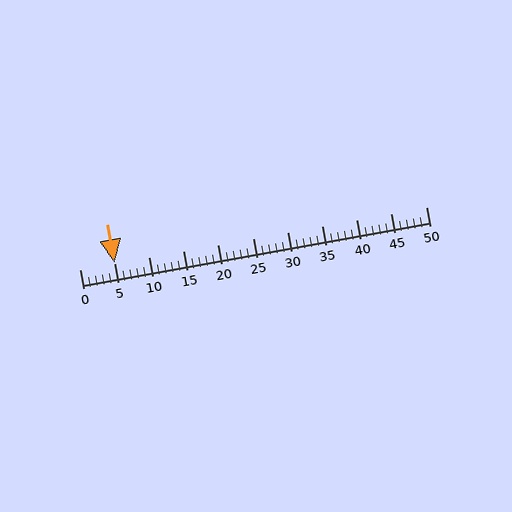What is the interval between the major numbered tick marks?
The major tick marks are spaced 5 units apart.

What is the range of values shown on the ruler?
The ruler shows values from 0 to 50.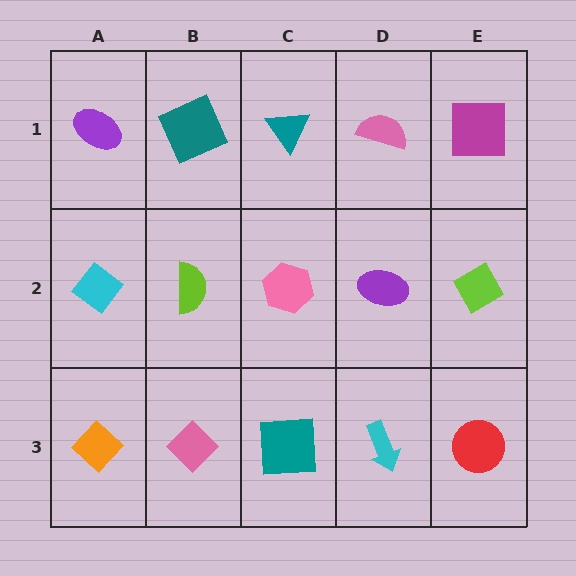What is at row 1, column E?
A magenta square.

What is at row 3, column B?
A pink diamond.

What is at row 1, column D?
A pink semicircle.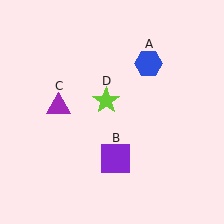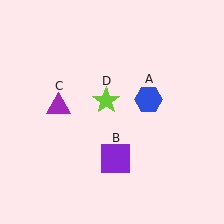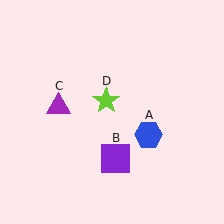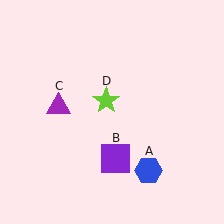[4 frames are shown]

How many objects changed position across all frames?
1 object changed position: blue hexagon (object A).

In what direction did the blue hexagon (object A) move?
The blue hexagon (object A) moved down.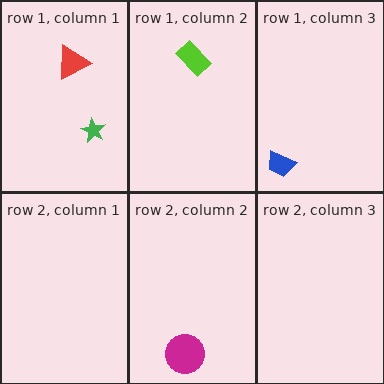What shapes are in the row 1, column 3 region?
The blue trapezoid.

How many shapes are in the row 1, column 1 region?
2.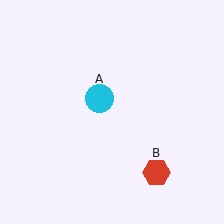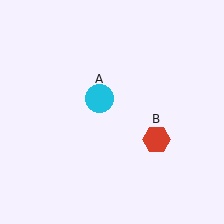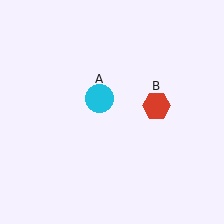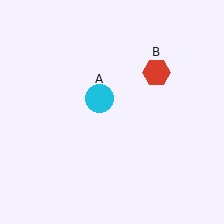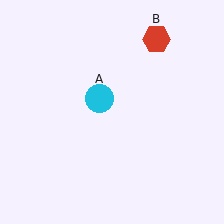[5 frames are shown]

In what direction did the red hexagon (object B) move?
The red hexagon (object B) moved up.